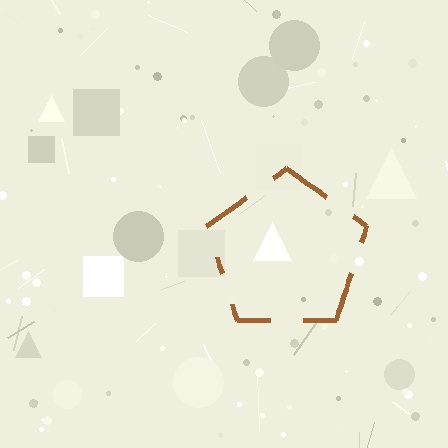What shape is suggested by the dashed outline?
The dashed outline suggests a pentagon.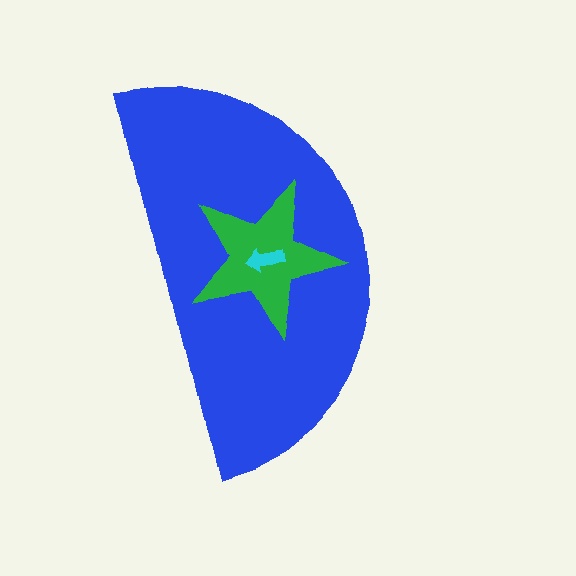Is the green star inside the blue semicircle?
Yes.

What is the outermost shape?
The blue semicircle.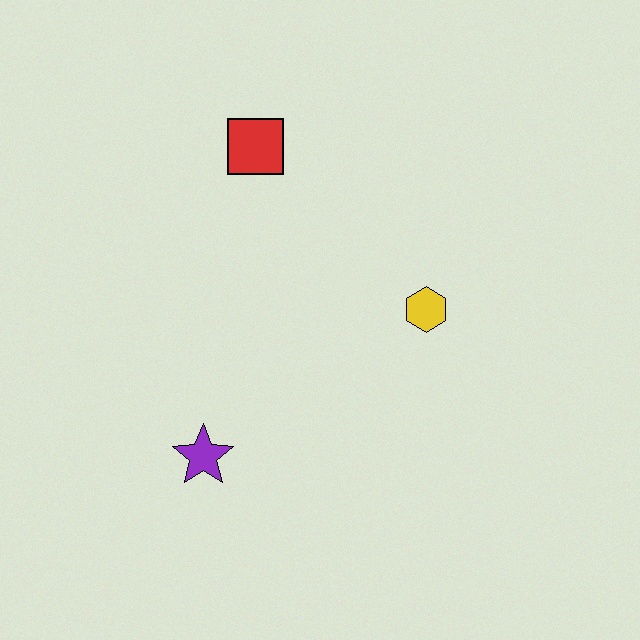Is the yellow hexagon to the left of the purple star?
No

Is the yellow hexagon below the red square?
Yes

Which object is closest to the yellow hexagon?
The red square is closest to the yellow hexagon.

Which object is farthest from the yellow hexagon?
The purple star is farthest from the yellow hexagon.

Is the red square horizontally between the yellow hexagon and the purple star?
Yes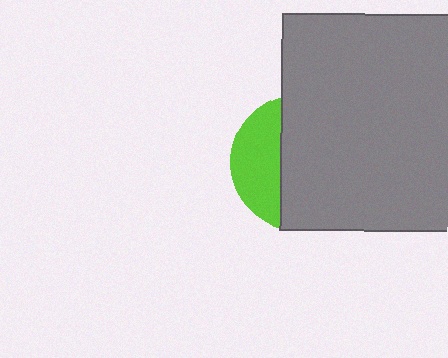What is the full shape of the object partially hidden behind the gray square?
The partially hidden object is a lime circle.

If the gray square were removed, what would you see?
You would see the complete lime circle.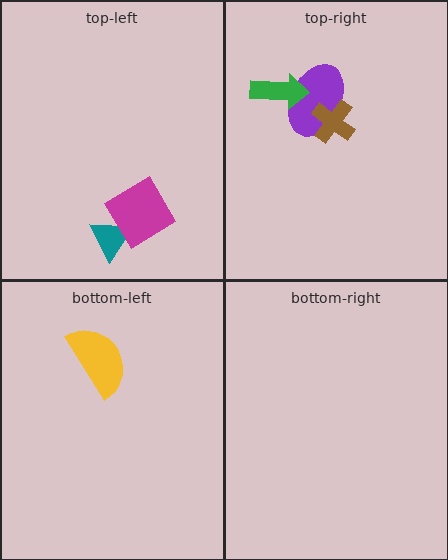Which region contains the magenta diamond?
The top-left region.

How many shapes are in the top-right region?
3.